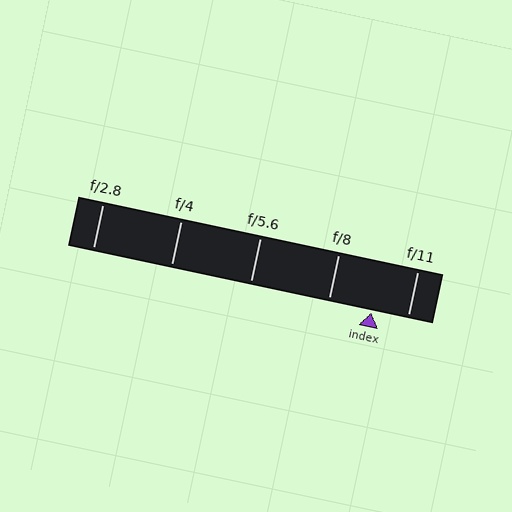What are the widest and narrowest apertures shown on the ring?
The widest aperture shown is f/2.8 and the narrowest is f/11.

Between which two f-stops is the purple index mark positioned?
The index mark is between f/8 and f/11.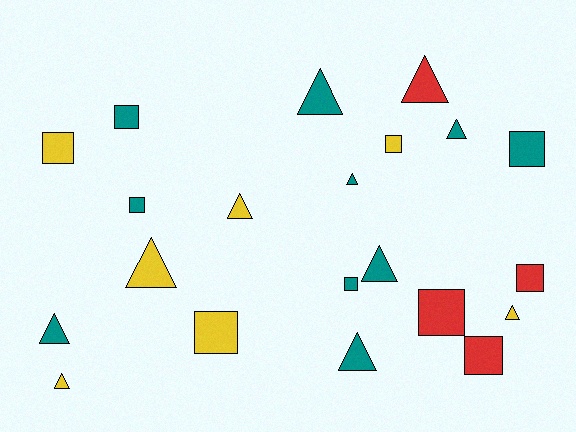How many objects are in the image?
There are 21 objects.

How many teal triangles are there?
There are 6 teal triangles.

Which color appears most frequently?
Teal, with 10 objects.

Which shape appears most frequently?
Triangle, with 11 objects.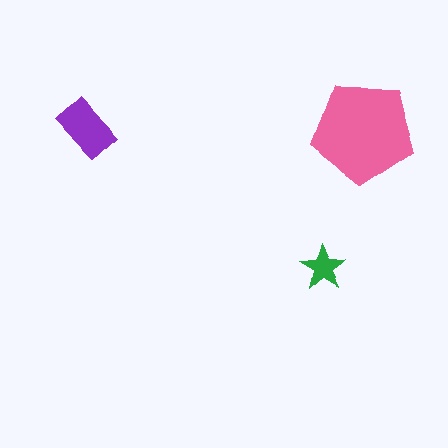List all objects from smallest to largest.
The green star, the purple rectangle, the pink pentagon.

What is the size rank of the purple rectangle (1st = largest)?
2nd.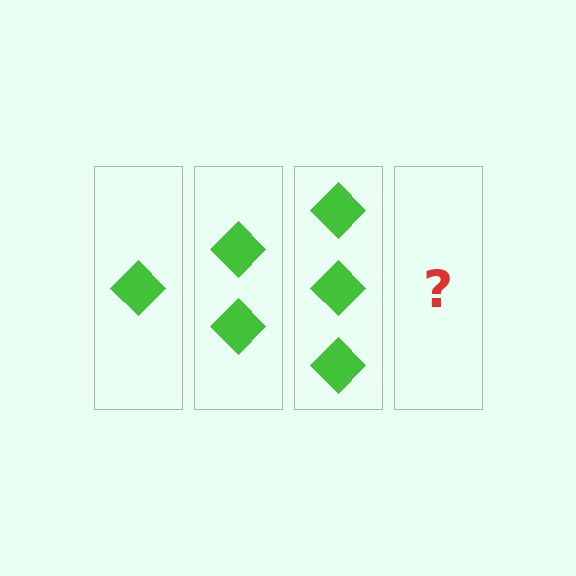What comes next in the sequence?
The next element should be 4 diamonds.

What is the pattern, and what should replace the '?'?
The pattern is that each step adds one more diamond. The '?' should be 4 diamonds.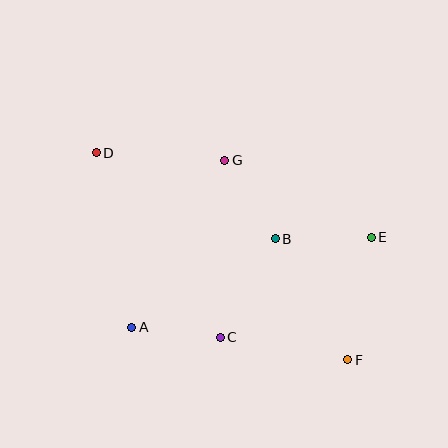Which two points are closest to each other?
Points A and C are closest to each other.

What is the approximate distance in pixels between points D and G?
The distance between D and G is approximately 129 pixels.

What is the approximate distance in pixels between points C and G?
The distance between C and G is approximately 177 pixels.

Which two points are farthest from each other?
Points D and F are farthest from each other.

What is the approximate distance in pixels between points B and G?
The distance between B and G is approximately 94 pixels.